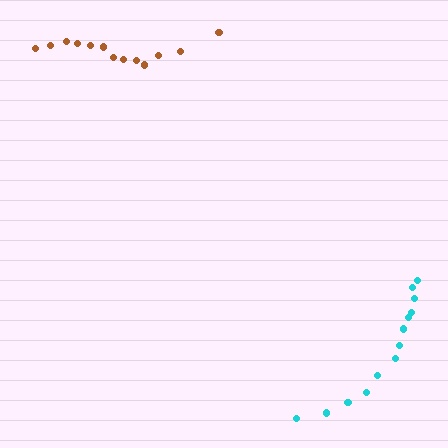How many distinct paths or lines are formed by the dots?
There are 2 distinct paths.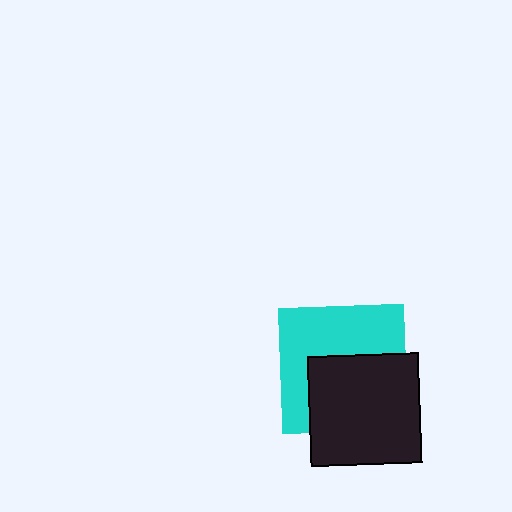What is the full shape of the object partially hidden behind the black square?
The partially hidden object is a cyan square.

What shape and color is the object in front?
The object in front is a black square.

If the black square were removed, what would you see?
You would see the complete cyan square.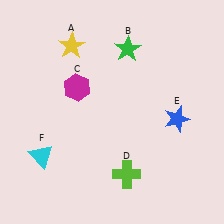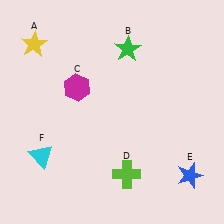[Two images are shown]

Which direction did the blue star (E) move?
The blue star (E) moved down.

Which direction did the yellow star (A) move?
The yellow star (A) moved left.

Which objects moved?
The objects that moved are: the yellow star (A), the blue star (E).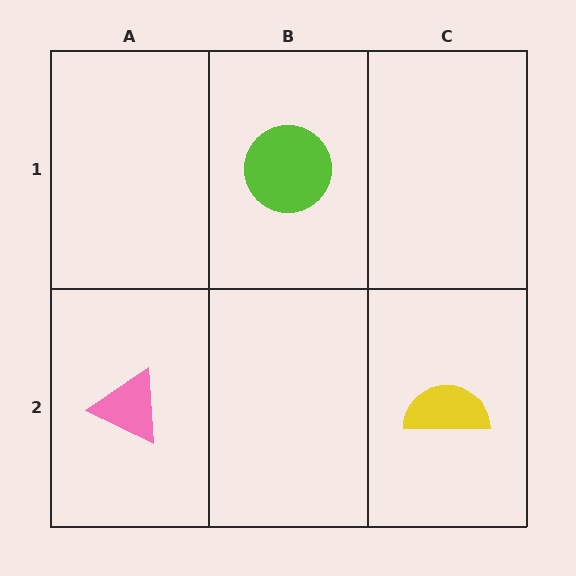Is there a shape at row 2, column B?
No, that cell is empty.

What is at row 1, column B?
A lime circle.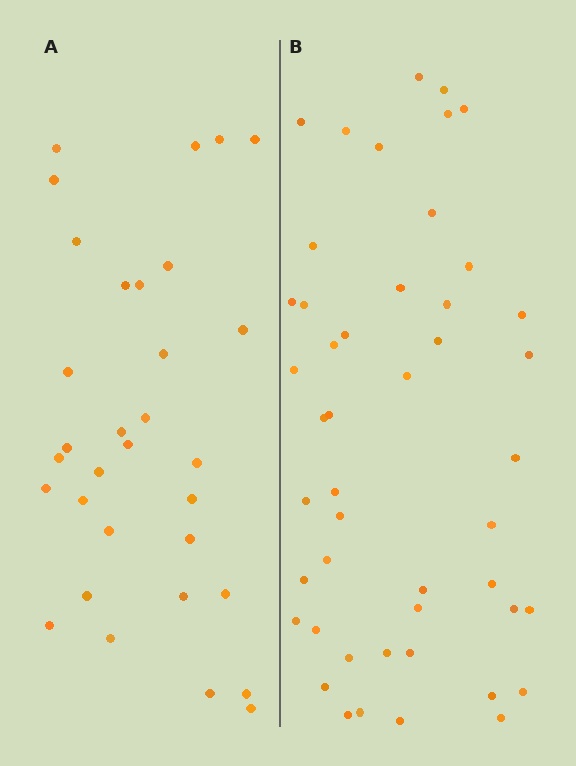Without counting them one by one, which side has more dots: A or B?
Region B (the right region) has more dots.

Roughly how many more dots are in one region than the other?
Region B has approximately 15 more dots than region A.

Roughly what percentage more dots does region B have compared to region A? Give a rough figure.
About 45% more.